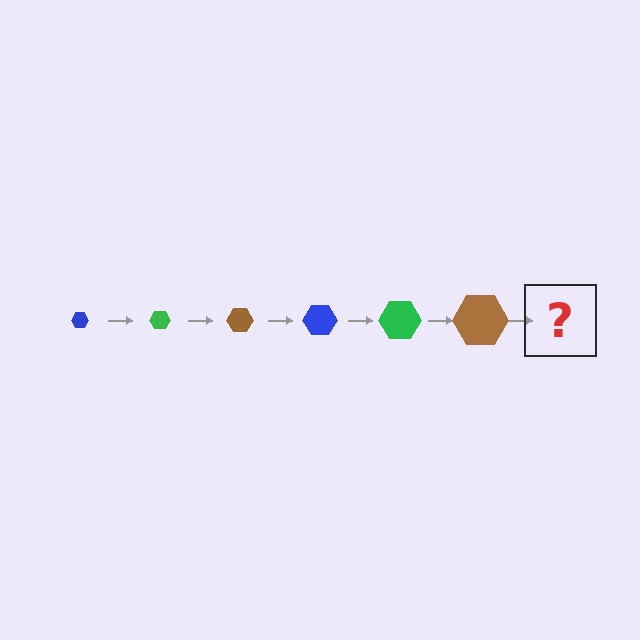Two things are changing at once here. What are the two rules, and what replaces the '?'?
The two rules are that the hexagon grows larger each step and the color cycles through blue, green, and brown. The '?' should be a blue hexagon, larger than the previous one.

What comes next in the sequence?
The next element should be a blue hexagon, larger than the previous one.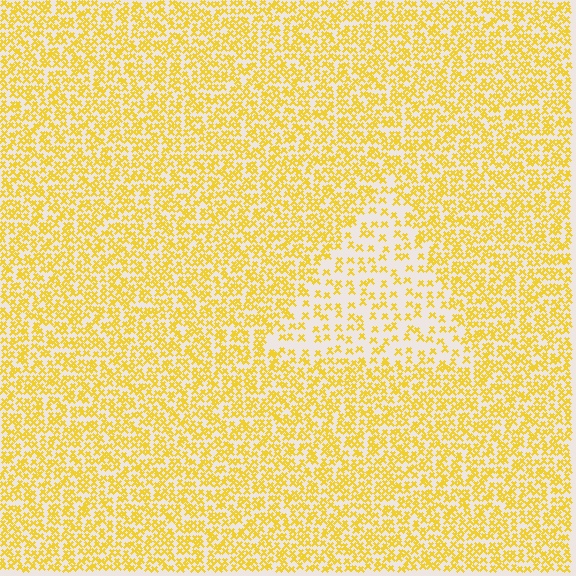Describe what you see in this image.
The image contains small yellow elements arranged at two different densities. A triangle-shaped region is visible where the elements are less densely packed than the surrounding area.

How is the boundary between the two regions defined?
The boundary is defined by a change in element density (approximately 2.3x ratio). All elements are the same color, size, and shape.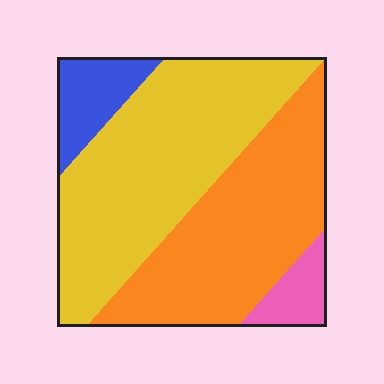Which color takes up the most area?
Yellow, at roughly 45%.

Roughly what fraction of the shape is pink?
Pink covers roughly 5% of the shape.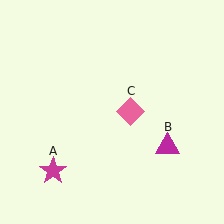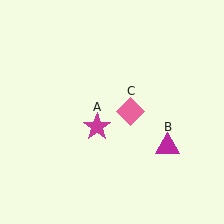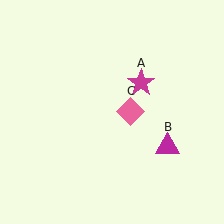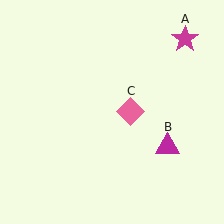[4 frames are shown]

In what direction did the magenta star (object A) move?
The magenta star (object A) moved up and to the right.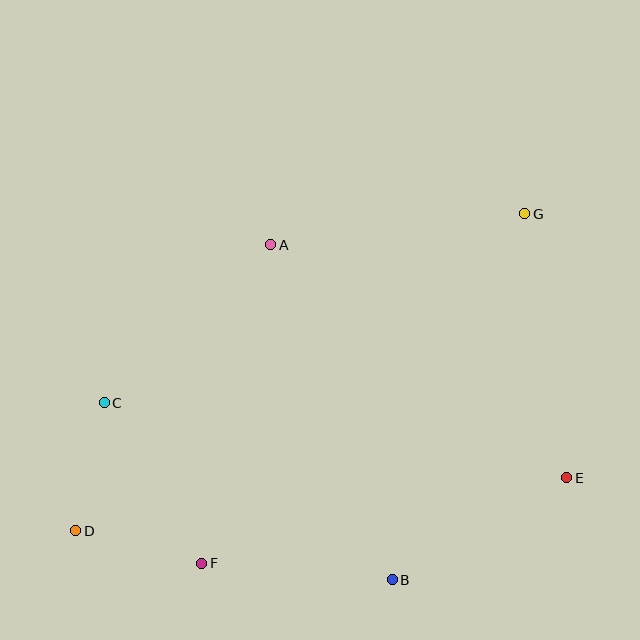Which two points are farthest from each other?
Points D and G are farthest from each other.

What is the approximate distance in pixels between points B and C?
The distance between B and C is approximately 338 pixels.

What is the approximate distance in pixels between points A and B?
The distance between A and B is approximately 356 pixels.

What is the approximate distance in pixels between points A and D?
The distance between A and D is approximately 347 pixels.